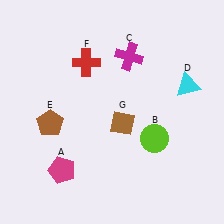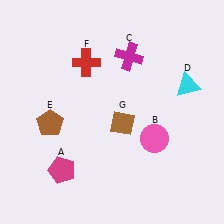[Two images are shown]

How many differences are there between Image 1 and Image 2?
There is 1 difference between the two images.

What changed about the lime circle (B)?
In Image 1, B is lime. In Image 2, it changed to pink.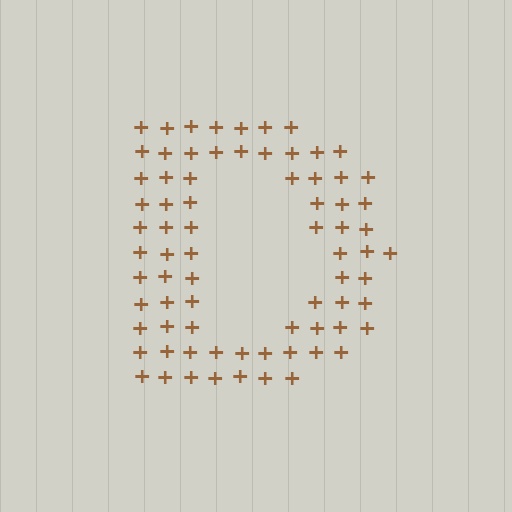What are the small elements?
The small elements are plus signs.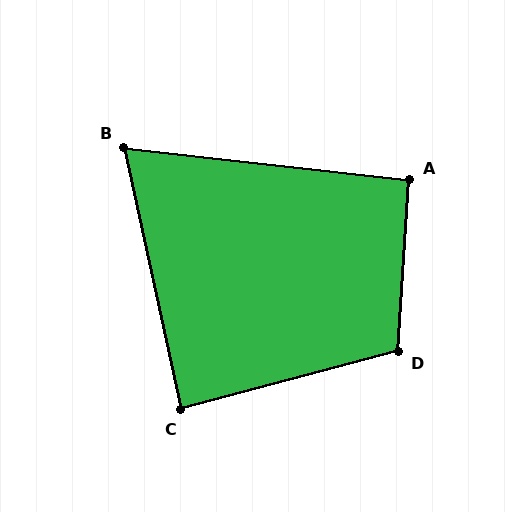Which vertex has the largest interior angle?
D, at approximately 109 degrees.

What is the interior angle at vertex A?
Approximately 93 degrees (approximately right).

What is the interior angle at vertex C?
Approximately 87 degrees (approximately right).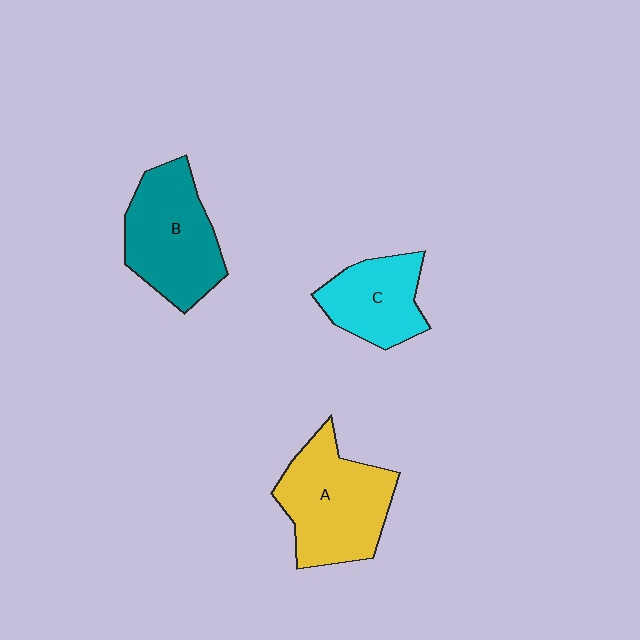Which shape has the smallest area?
Shape C (cyan).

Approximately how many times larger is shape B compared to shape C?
Approximately 1.4 times.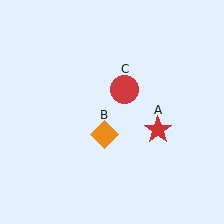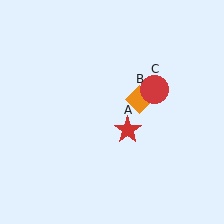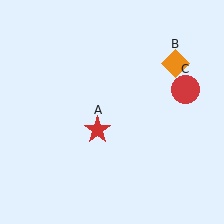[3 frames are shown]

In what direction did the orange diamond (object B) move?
The orange diamond (object B) moved up and to the right.